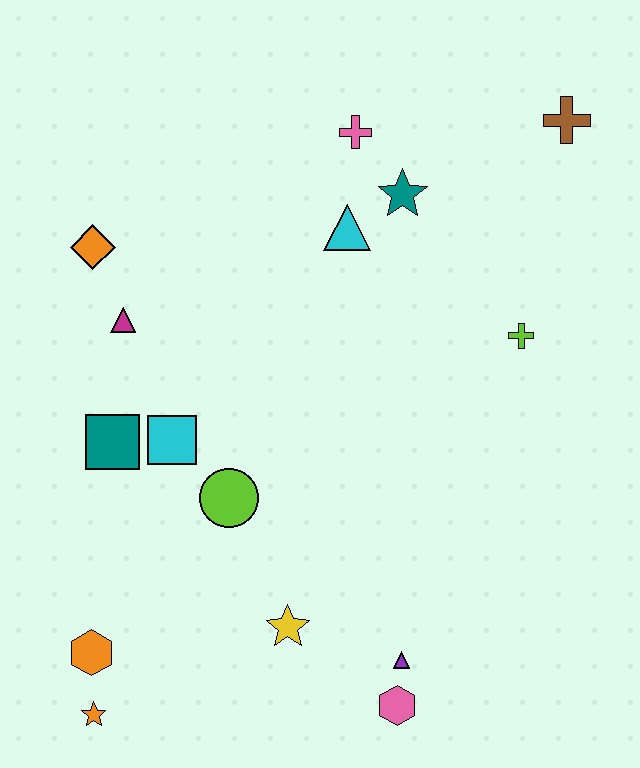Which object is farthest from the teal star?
The orange star is farthest from the teal star.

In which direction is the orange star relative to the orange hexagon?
The orange star is below the orange hexagon.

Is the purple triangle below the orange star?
No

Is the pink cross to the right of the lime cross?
No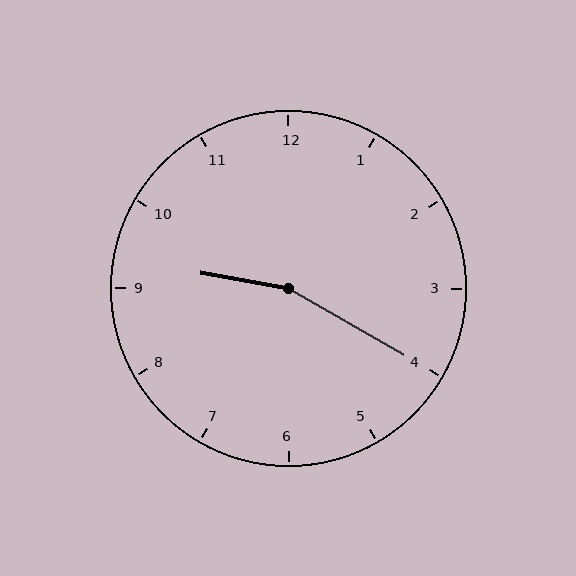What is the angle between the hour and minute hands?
Approximately 160 degrees.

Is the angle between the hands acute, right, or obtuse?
It is obtuse.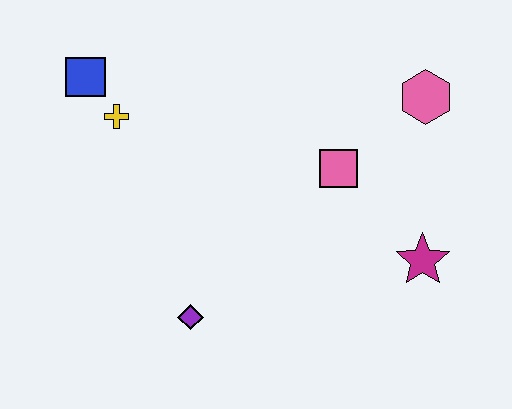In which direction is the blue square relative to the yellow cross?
The blue square is above the yellow cross.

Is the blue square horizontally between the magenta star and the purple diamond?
No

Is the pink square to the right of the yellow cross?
Yes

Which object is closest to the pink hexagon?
The pink square is closest to the pink hexagon.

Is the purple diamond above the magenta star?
No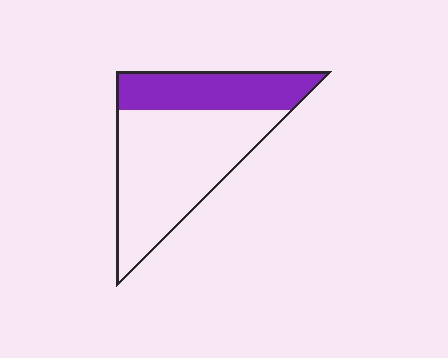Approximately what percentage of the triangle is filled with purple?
Approximately 35%.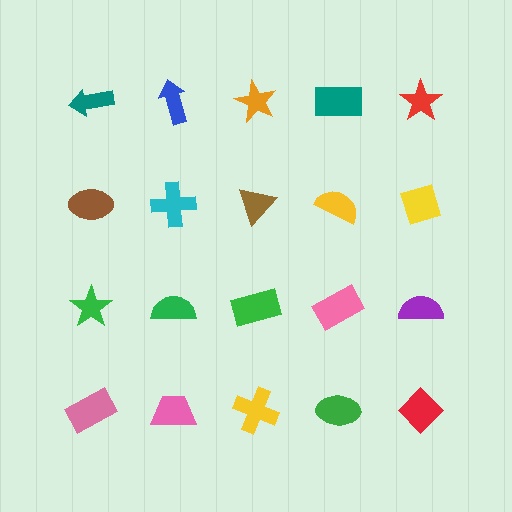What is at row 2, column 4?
A yellow semicircle.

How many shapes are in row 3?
5 shapes.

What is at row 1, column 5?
A red star.